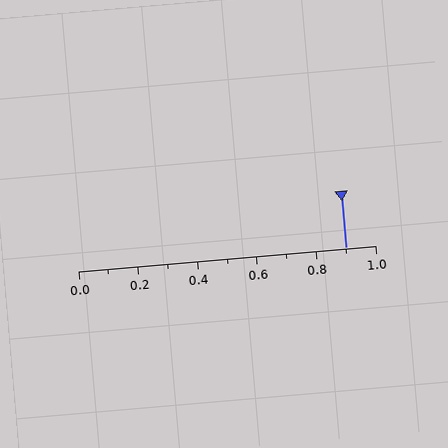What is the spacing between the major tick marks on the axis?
The major ticks are spaced 0.2 apart.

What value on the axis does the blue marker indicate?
The marker indicates approximately 0.9.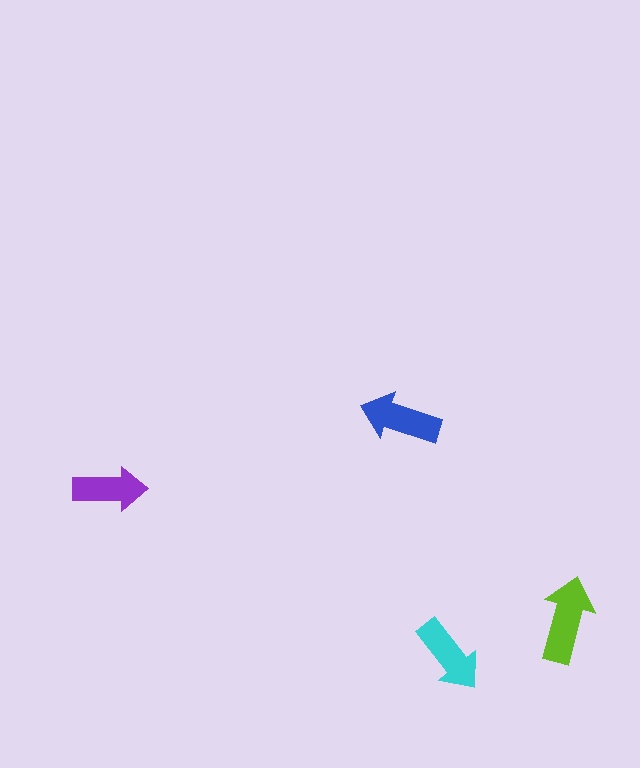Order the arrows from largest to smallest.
the lime one, the blue one, the cyan one, the purple one.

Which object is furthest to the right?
The lime arrow is rightmost.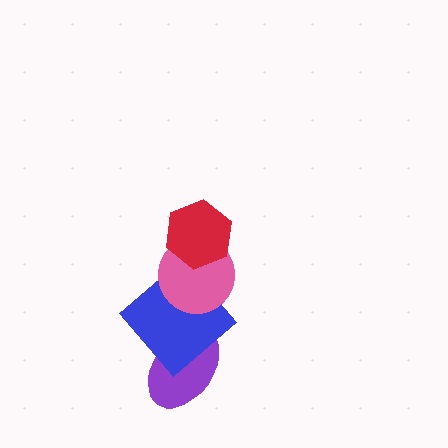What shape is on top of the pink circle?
The red hexagon is on top of the pink circle.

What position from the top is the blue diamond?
The blue diamond is 3rd from the top.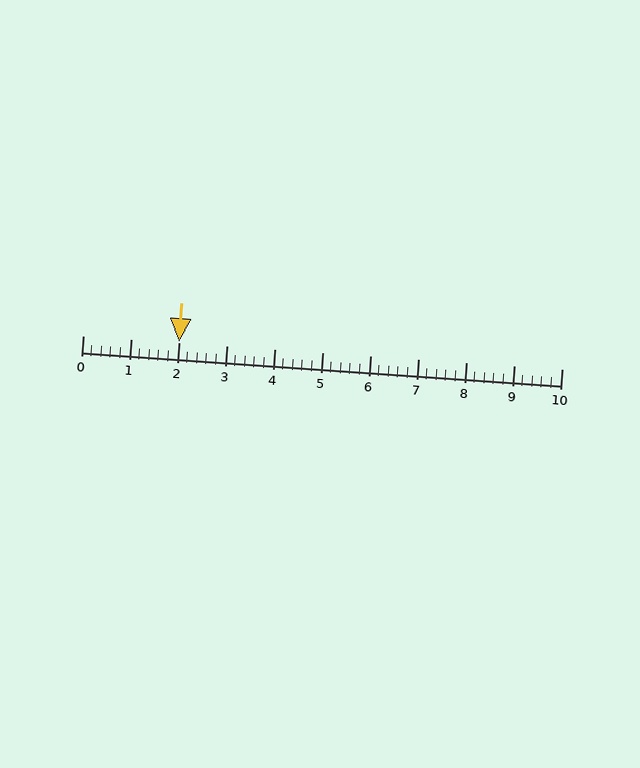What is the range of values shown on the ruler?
The ruler shows values from 0 to 10.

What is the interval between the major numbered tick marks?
The major tick marks are spaced 1 units apart.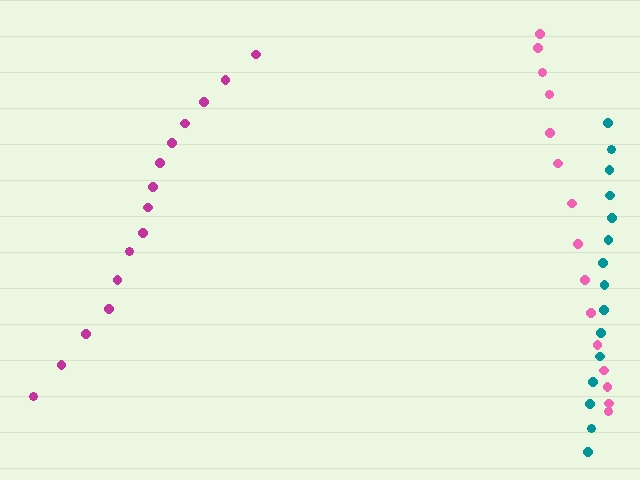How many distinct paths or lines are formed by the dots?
There are 3 distinct paths.